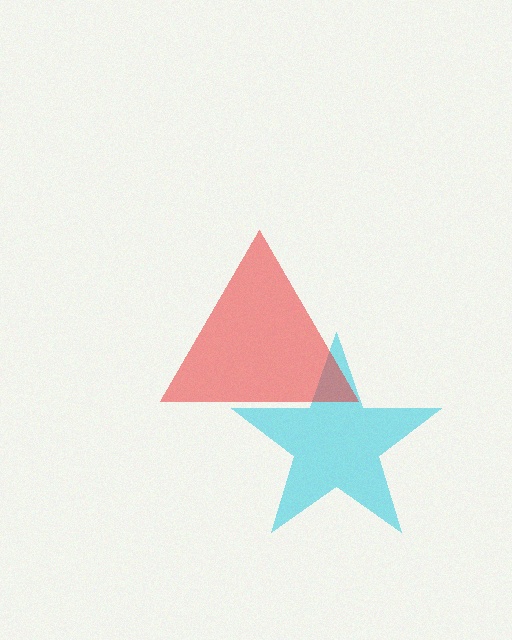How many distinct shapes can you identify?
There are 2 distinct shapes: a cyan star, a red triangle.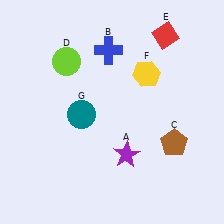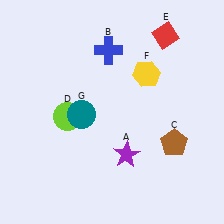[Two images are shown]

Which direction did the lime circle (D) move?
The lime circle (D) moved down.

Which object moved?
The lime circle (D) moved down.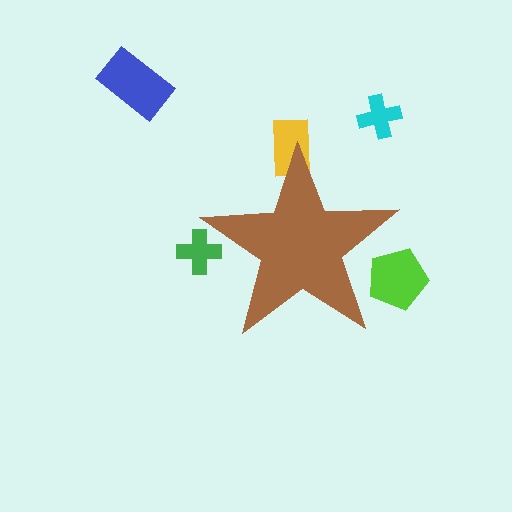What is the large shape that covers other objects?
A brown star.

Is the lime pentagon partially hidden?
Yes, the lime pentagon is partially hidden behind the brown star.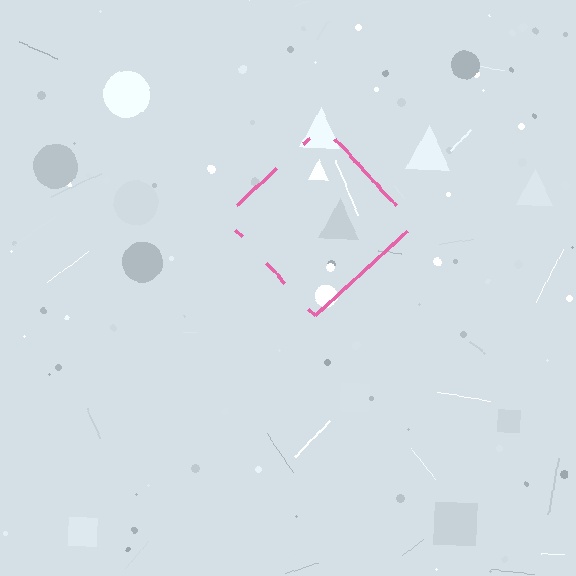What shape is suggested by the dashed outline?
The dashed outline suggests a diamond.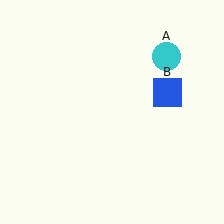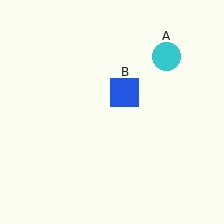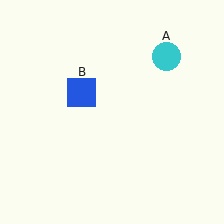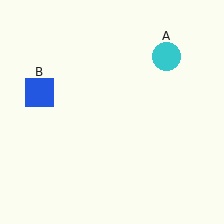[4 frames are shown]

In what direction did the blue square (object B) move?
The blue square (object B) moved left.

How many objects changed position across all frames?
1 object changed position: blue square (object B).